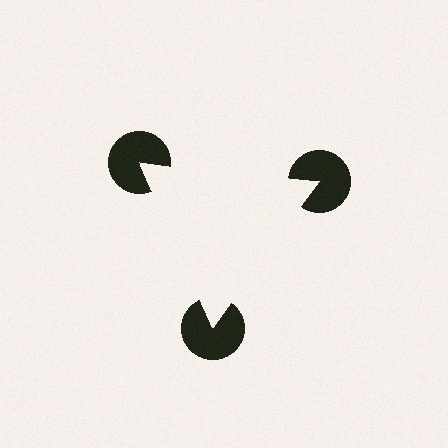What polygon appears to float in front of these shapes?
An illusory triangle — its edges are inferred from the aligned wedge cuts in the pac-man discs, not physically drawn.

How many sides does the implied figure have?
3 sides.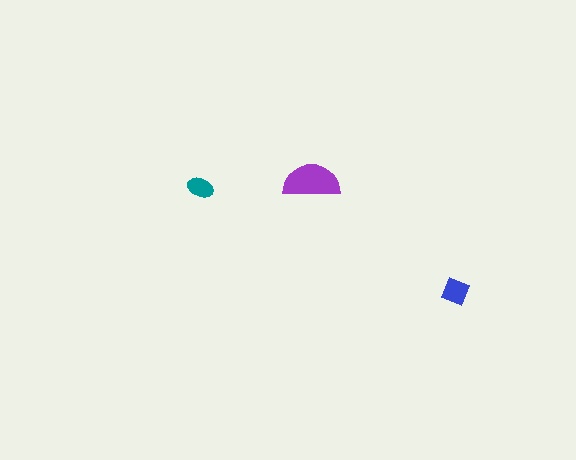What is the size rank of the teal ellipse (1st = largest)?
3rd.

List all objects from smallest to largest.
The teal ellipse, the blue diamond, the purple semicircle.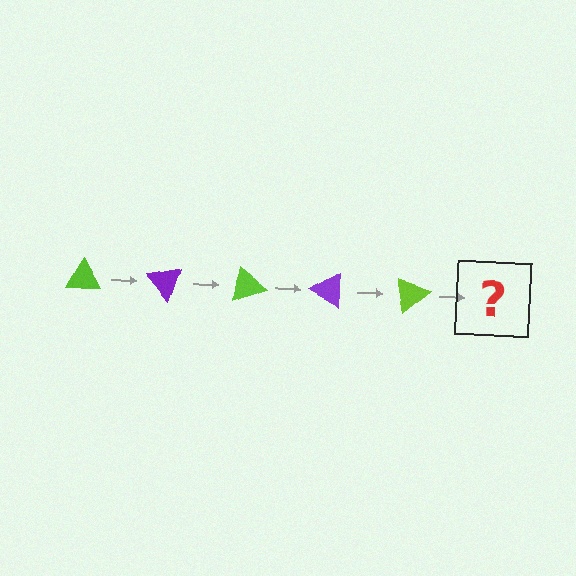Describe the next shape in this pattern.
It should be a purple triangle, rotated 250 degrees from the start.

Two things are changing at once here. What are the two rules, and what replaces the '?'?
The two rules are that it rotates 50 degrees each step and the color cycles through lime and purple. The '?' should be a purple triangle, rotated 250 degrees from the start.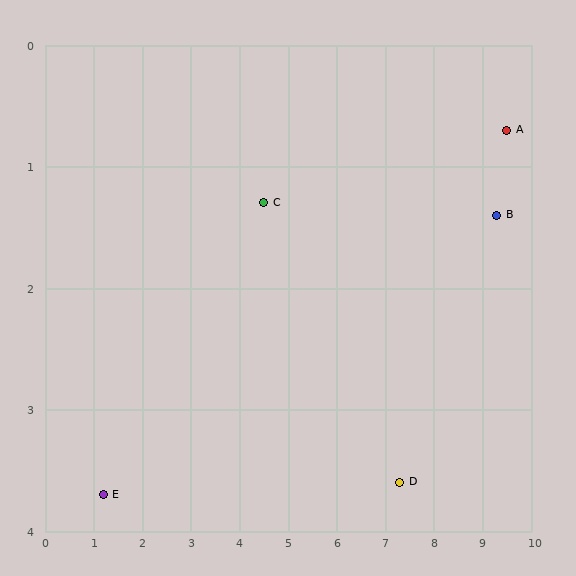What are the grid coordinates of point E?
Point E is at approximately (1.2, 3.7).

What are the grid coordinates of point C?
Point C is at approximately (4.5, 1.3).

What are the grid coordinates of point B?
Point B is at approximately (9.3, 1.4).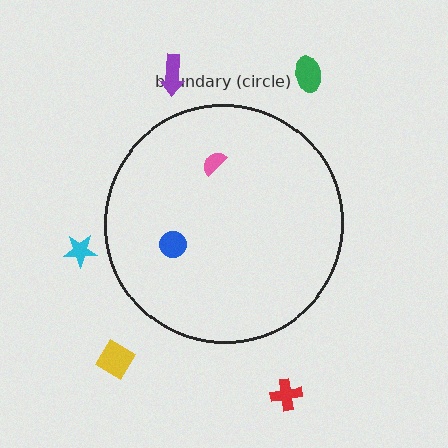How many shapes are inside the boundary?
2 inside, 5 outside.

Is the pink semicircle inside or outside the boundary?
Inside.